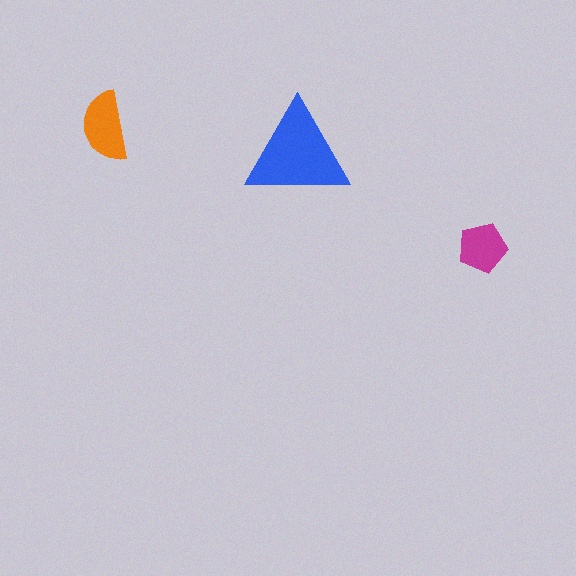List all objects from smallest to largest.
The magenta pentagon, the orange semicircle, the blue triangle.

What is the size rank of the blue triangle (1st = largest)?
1st.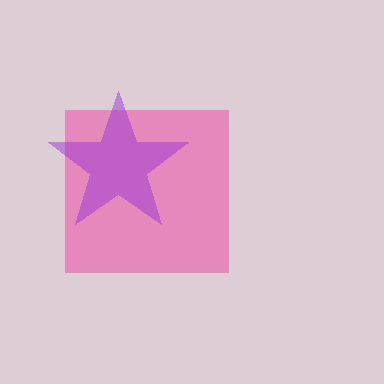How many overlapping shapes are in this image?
There are 2 overlapping shapes in the image.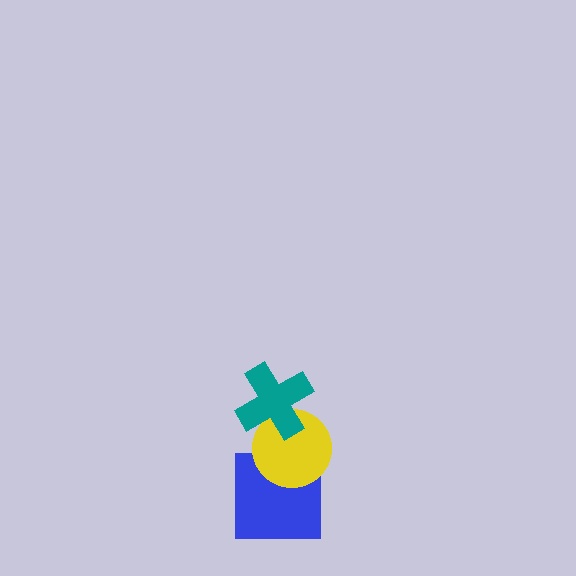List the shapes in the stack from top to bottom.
From top to bottom: the teal cross, the yellow circle, the blue square.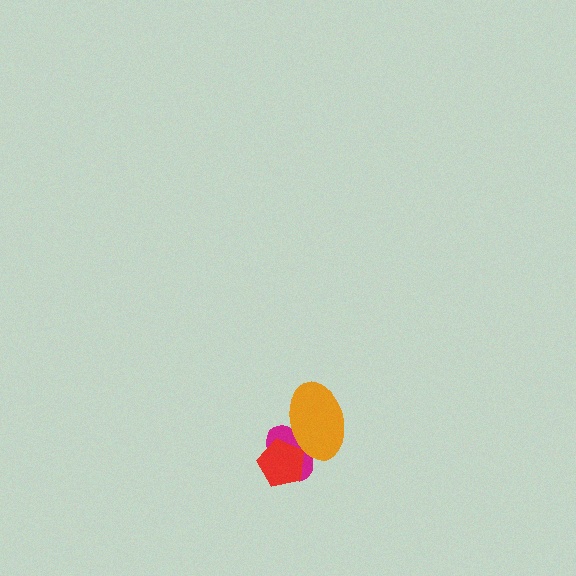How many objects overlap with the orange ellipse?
2 objects overlap with the orange ellipse.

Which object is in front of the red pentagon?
The orange ellipse is in front of the red pentagon.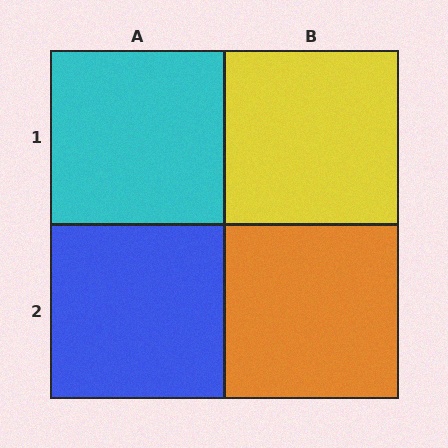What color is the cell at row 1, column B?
Yellow.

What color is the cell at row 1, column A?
Cyan.